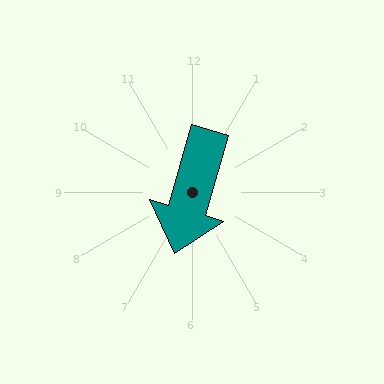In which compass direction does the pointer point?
South.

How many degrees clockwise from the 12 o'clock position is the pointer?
Approximately 196 degrees.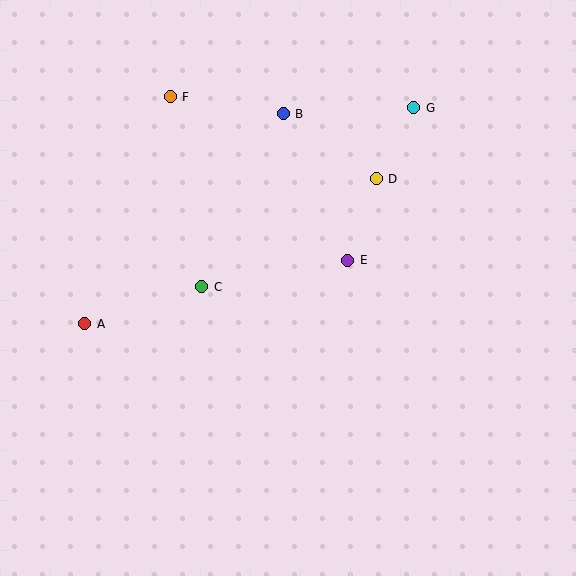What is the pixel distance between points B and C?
The distance between B and C is 192 pixels.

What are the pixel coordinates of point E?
Point E is at (348, 260).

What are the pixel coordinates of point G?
Point G is at (414, 108).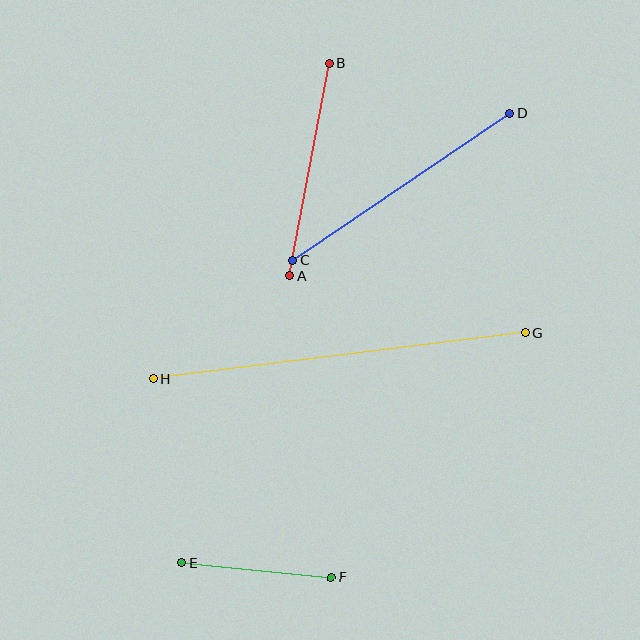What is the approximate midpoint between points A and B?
The midpoint is at approximately (310, 169) pixels.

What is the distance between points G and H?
The distance is approximately 375 pixels.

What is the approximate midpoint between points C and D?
The midpoint is at approximately (401, 187) pixels.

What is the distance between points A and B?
The distance is approximately 216 pixels.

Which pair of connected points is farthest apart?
Points G and H are farthest apart.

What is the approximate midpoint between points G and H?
The midpoint is at approximately (339, 356) pixels.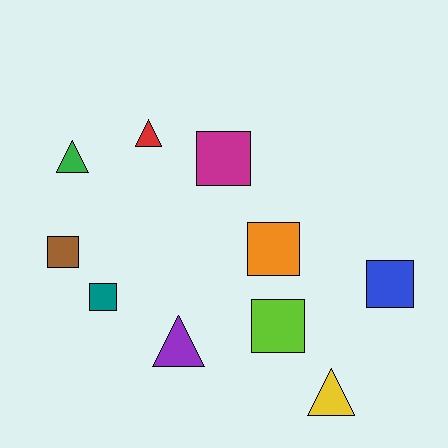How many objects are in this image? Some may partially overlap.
There are 10 objects.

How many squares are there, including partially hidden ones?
There are 6 squares.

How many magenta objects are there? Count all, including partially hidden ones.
There is 1 magenta object.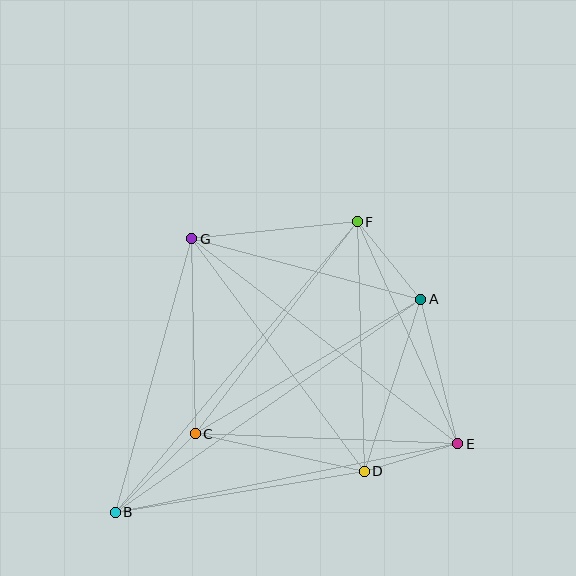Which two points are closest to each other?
Points D and E are closest to each other.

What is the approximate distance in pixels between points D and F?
The distance between D and F is approximately 250 pixels.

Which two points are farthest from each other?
Points B and F are farthest from each other.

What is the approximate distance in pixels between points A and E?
The distance between A and E is approximately 149 pixels.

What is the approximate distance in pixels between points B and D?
The distance between B and D is approximately 253 pixels.